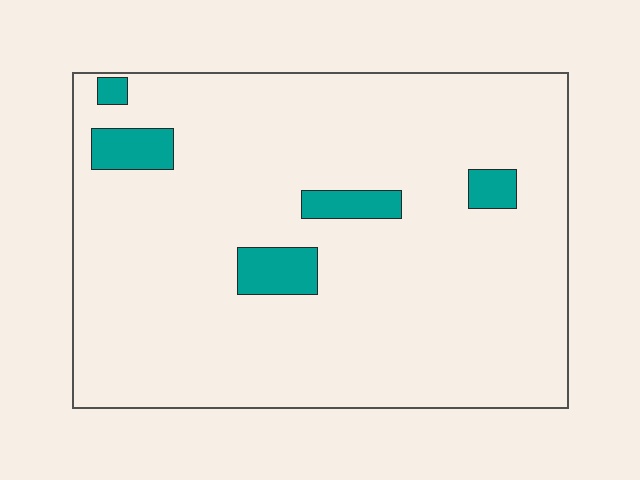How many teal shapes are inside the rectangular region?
5.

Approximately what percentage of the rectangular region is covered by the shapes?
Approximately 10%.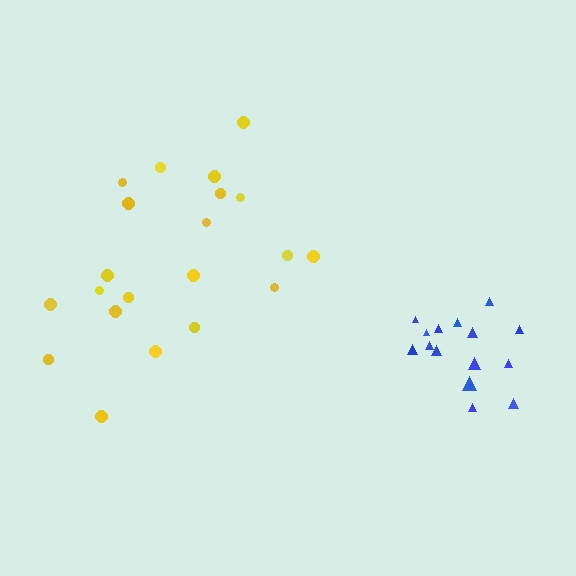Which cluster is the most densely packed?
Blue.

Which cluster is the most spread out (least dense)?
Yellow.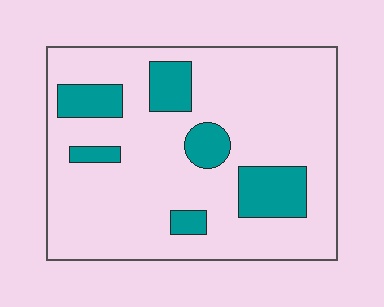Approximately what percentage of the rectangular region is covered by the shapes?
Approximately 20%.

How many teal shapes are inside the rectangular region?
6.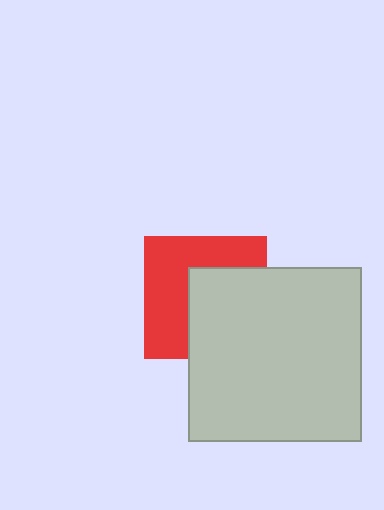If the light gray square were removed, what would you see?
You would see the complete red square.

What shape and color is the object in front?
The object in front is a light gray square.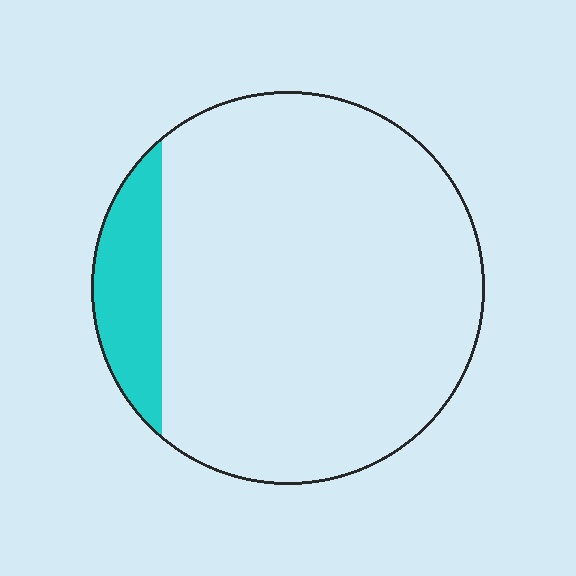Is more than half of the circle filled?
No.